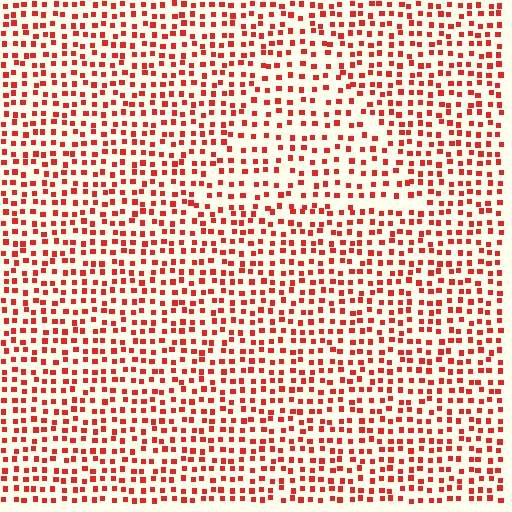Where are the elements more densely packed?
The elements are more densely packed outside the triangle boundary.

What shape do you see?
I see a triangle.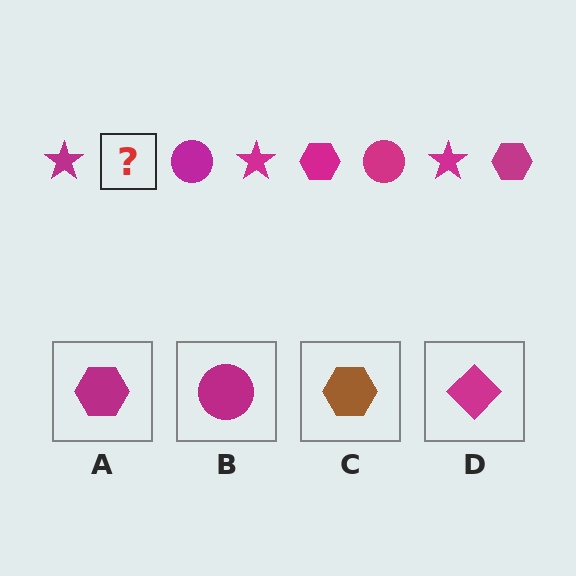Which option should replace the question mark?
Option A.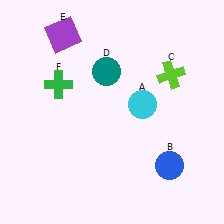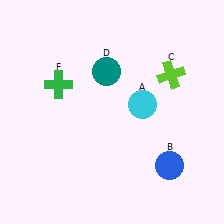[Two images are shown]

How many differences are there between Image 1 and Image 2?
There is 1 difference between the two images.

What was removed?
The purple square (E) was removed in Image 2.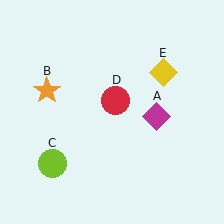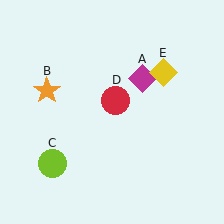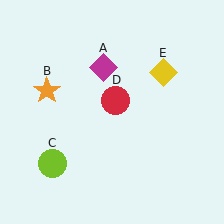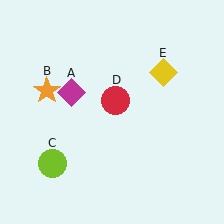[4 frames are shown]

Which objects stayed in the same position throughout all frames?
Orange star (object B) and lime circle (object C) and red circle (object D) and yellow diamond (object E) remained stationary.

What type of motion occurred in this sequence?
The magenta diamond (object A) rotated counterclockwise around the center of the scene.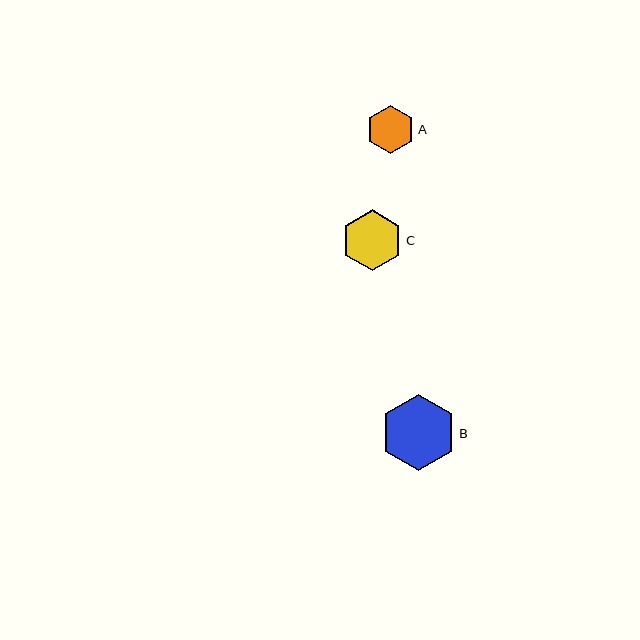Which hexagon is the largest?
Hexagon B is the largest with a size of approximately 76 pixels.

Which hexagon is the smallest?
Hexagon A is the smallest with a size of approximately 48 pixels.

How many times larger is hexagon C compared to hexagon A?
Hexagon C is approximately 1.3 times the size of hexagon A.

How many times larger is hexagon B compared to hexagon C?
Hexagon B is approximately 1.2 times the size of hexagon C.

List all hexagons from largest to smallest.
From largest to smallest: B, C, A.